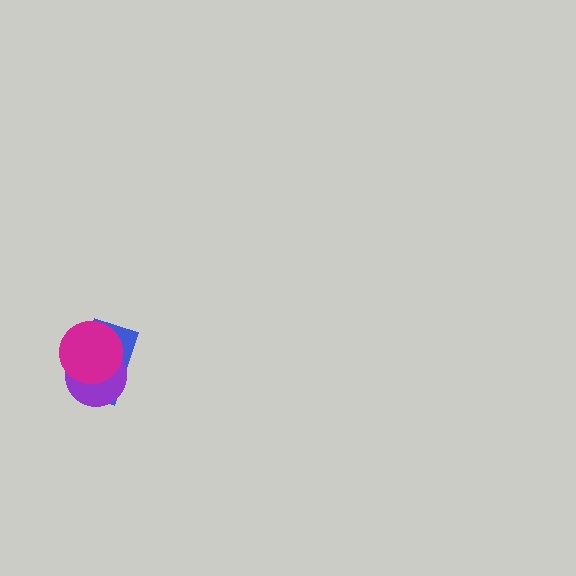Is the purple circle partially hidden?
Yes, it is partially covered by another shape.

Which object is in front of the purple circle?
The magenta circle is in front of the purple circle.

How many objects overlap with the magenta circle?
2 objects overlap with the magenta circle.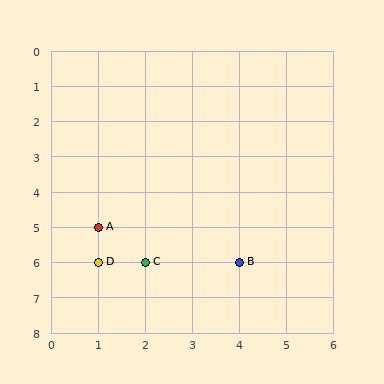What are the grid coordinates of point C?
Point C is at grid coordinates (2, 6).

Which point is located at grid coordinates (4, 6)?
Point B is at (4, 6).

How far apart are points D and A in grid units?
Points D and A are 1 row apart.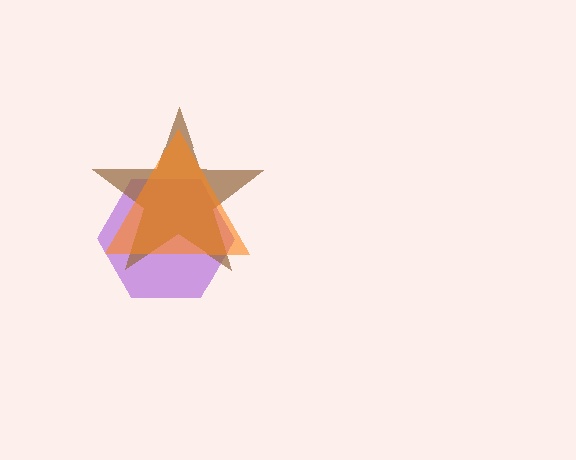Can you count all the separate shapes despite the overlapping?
Yes, there are 3 separate shapes.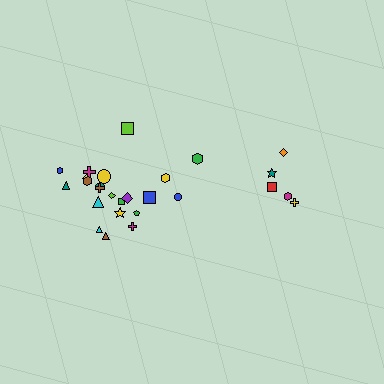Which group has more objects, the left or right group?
The left group.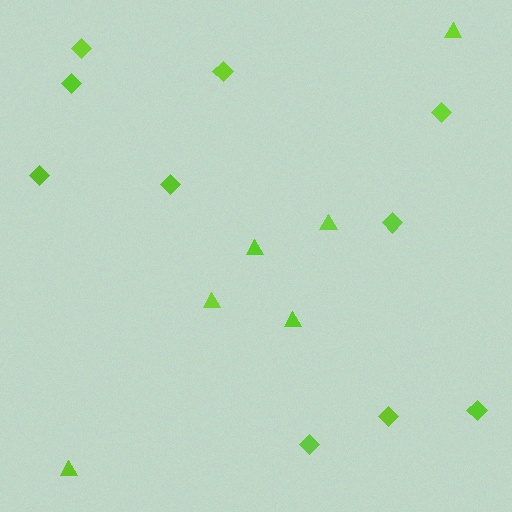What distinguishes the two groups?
There are 2 groups: one group of diamonds (10) and one group of triangles (6).